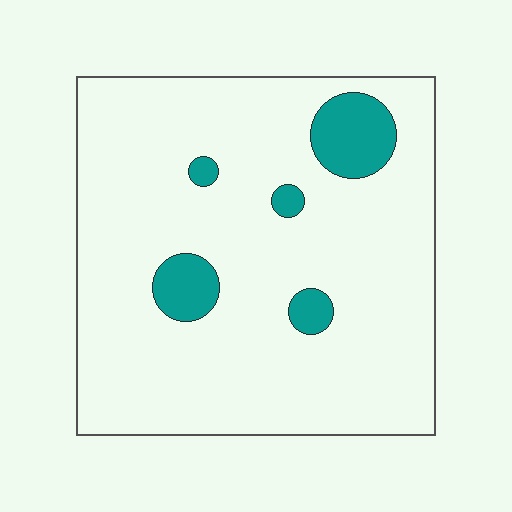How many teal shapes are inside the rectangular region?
5.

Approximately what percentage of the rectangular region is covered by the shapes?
Approximately 10%.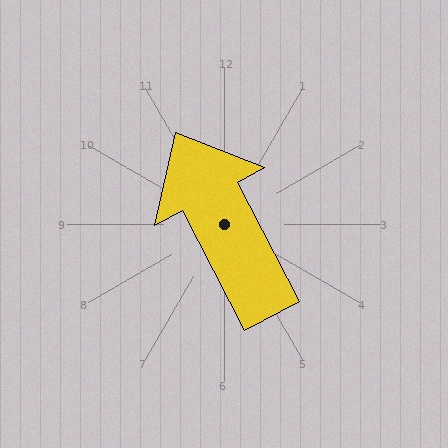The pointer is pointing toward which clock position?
Roughly 11 o'clock.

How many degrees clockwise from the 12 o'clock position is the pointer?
Approximately 332 degrees.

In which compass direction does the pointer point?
Northwest.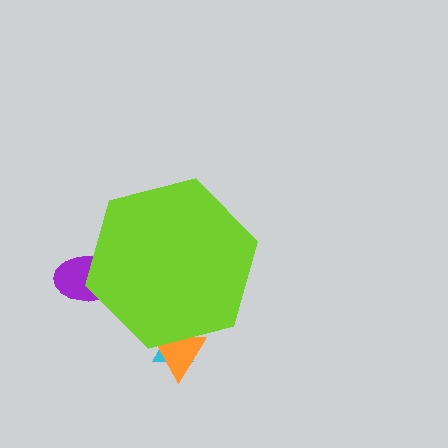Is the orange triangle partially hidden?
Yes, the orange triangle is partially hidden behind the lime hexagon.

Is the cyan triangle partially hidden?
Yes, the cyan triangle is partially hidden behind the lime hexagon.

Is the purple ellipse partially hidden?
Yes, the purple ellipse is partially hidden behind the lime hexagon.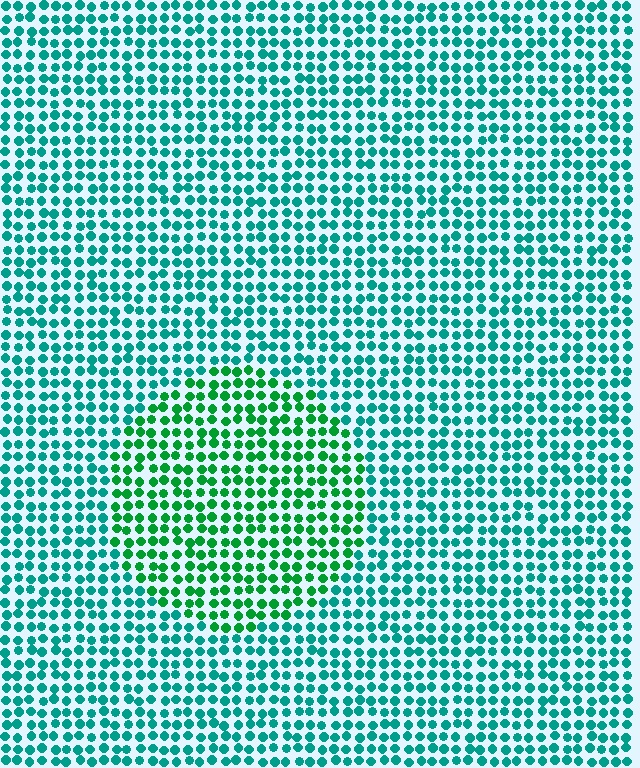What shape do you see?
I see a circle.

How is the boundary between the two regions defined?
The boundary is defined purely by a slight shift in hue (about 35 degrees). Spacing, size, and orientation are identical on both sides.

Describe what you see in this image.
The image is filled with small teal elements in a uniform arrangement. A circle-shaped region is visible where the elements are tinted to a slightly different hue, forming a subtle color boundary.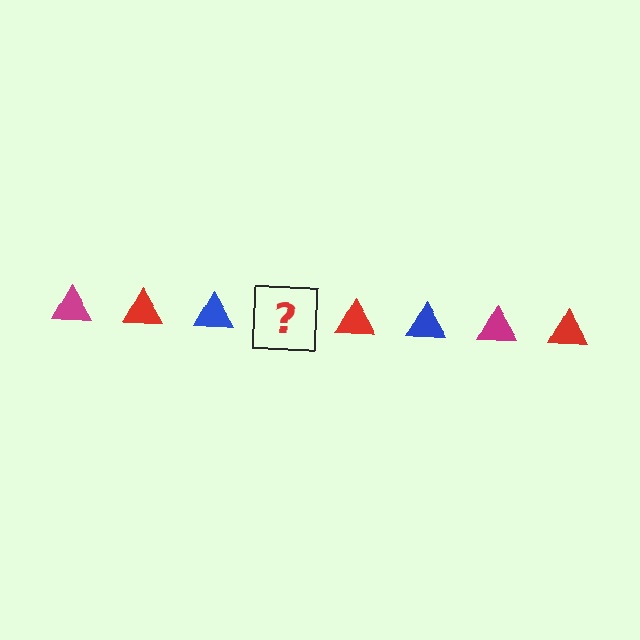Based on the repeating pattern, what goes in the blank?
The blank should be a magenta triangle.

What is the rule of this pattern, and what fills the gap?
The rule is that the pattern cycles through magenta, red, blue triangles. The gap should be filled with a magenta triangle.